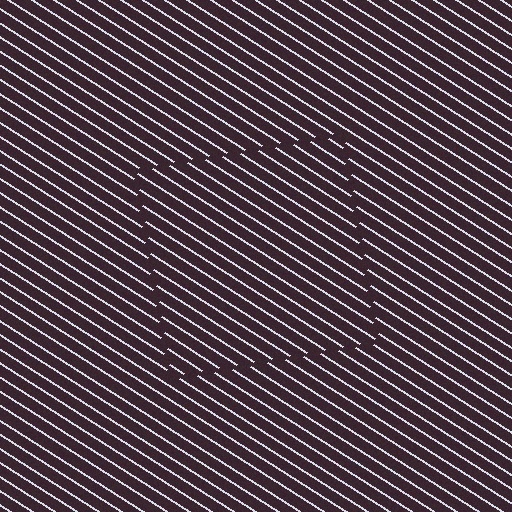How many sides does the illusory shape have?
4 sides — the line-ends trace a square.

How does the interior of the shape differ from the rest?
The interior of the shape contains the same grating, shifted by half a period — the contour is defined by the phase discontinuity where line-ends from the inner and outer gratings abut.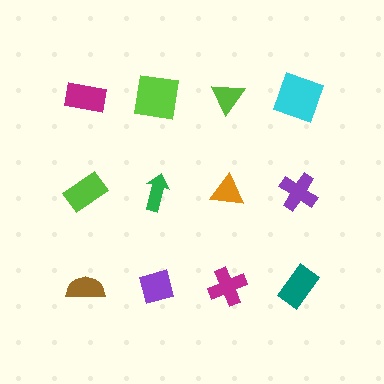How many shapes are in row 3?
4 shapes.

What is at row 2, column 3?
An orange triangle.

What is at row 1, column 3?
A lime triangle.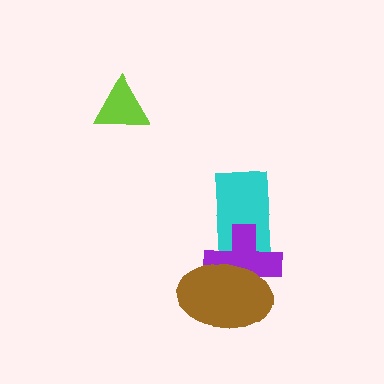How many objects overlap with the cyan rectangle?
1 object overlaps with the cyan rectangle.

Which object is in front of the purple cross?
The brown ellipse is in front of the purple cross.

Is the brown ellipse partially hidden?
No, no other shape covers it.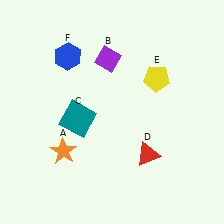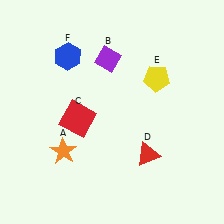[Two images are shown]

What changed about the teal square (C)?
In Image 1, C is teal. In Image 2, it changed to red.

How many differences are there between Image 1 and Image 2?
There is 1 difference between the two images.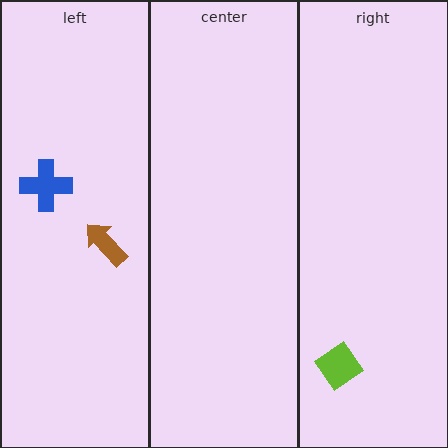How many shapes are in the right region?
1.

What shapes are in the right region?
The lime diamond.